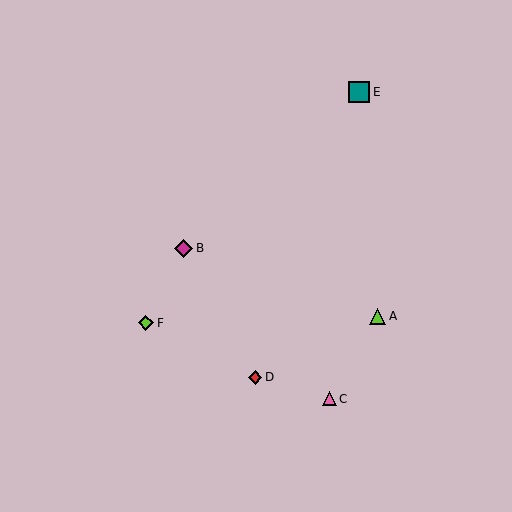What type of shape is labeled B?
Shape B is a magenta diamond.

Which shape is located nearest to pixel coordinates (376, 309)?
The lime triangle (labeled A) at (377, 316) is nearest to that location.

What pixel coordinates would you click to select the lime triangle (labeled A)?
Click at (377, 316) to select the lime triangle A.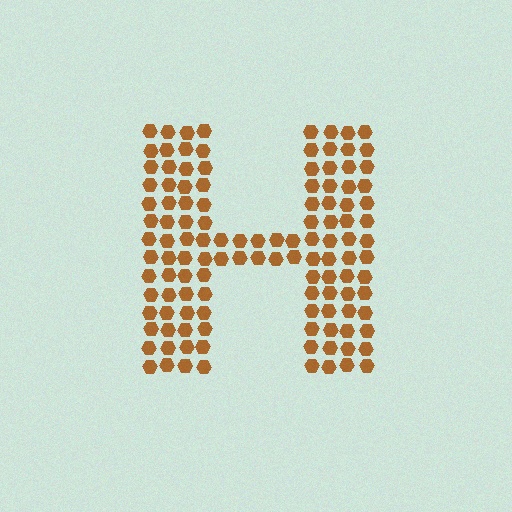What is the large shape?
The large shape is the letter H.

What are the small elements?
The small elements are hexagons.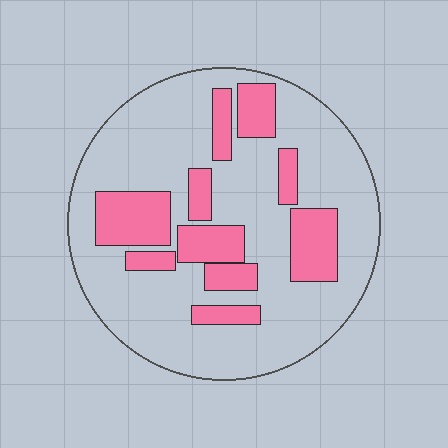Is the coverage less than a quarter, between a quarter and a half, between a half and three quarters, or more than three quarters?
Between a quarter and a half.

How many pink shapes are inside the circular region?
10.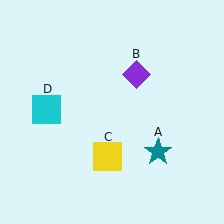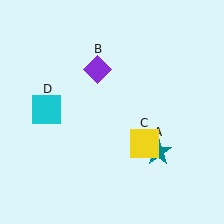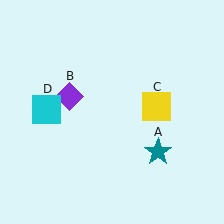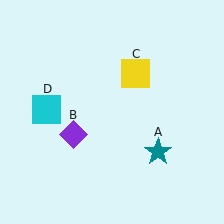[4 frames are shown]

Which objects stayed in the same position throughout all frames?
Teal star (object A) and cyan square (object D) remained stationary.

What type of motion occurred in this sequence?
The purple diamond (object B), yellow square (object C) rotated counterclockwise around the center of the scene.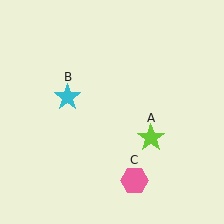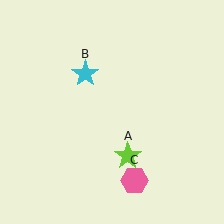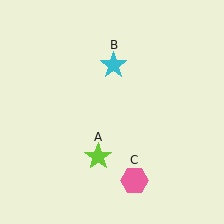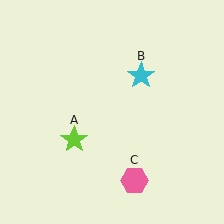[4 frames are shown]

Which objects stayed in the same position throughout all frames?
Pink hexagon (object C) remained stationary.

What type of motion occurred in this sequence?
The lime star (object A), cyan star (object B) rotated clockwise around the center of the scene.